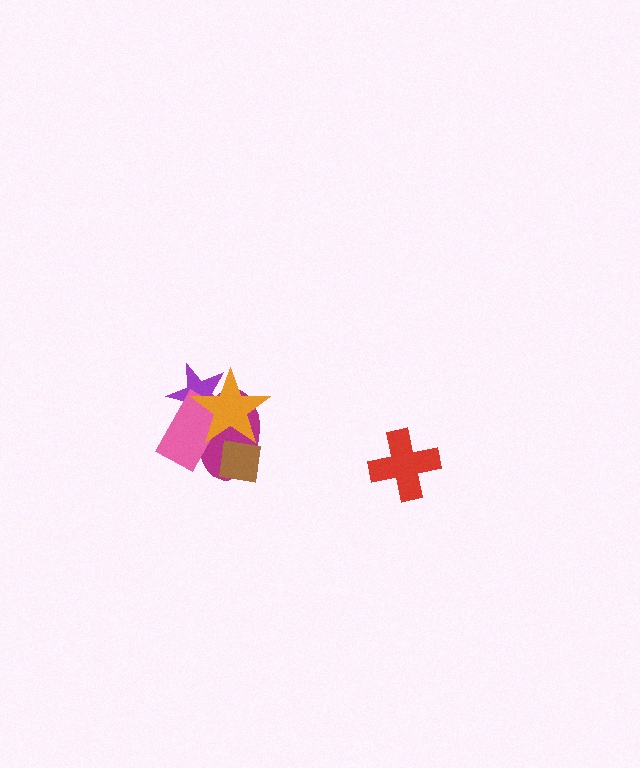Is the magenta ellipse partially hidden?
Yes, it is partially covered by another shape.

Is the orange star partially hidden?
No, no other shape covers it.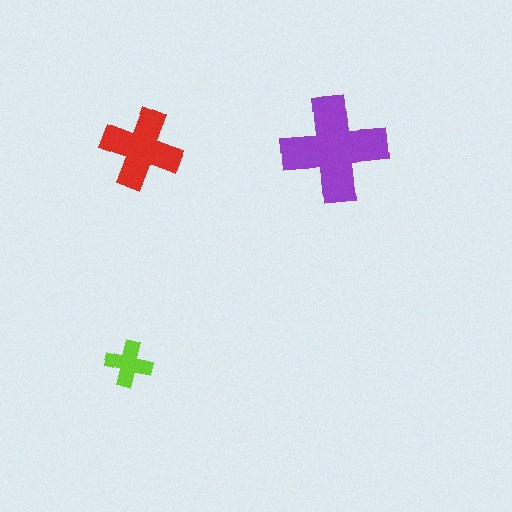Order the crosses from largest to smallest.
the purple one, the red one, the lime one.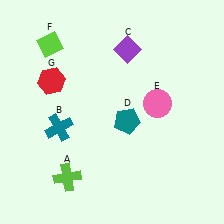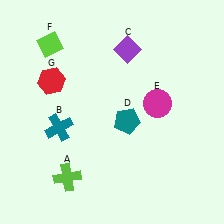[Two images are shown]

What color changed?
The circle (E) changed from pink in Image 1 to magenta in Image 2.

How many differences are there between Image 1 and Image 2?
There is 1 difference between the two images.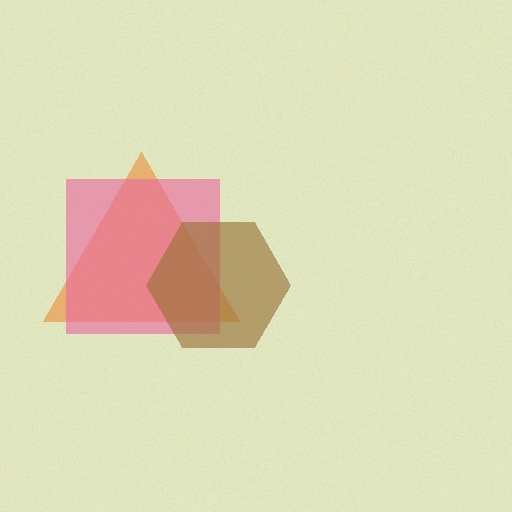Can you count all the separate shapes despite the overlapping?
Yes, there are 3 separate shapes.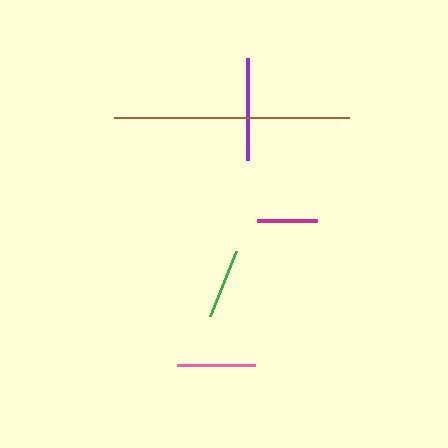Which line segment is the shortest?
The magenta line is the shortest at approximately 61 pixels.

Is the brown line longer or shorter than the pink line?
The brown line is longer than the pink line.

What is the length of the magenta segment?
The magenta segment is approximately 61 pixels long.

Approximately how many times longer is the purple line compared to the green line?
The purple line is approximately 1.4 times the length of the green line.